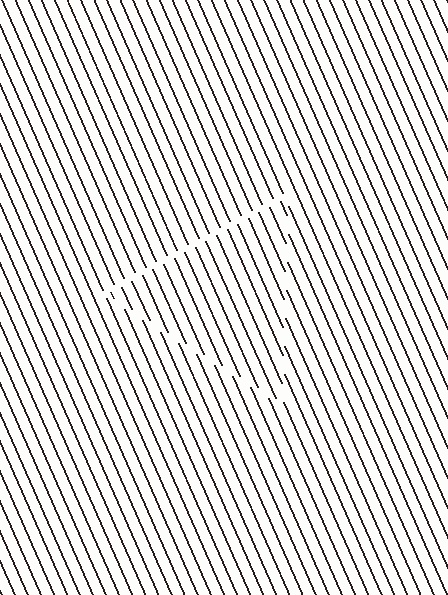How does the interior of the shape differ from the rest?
The interior of the shape contains the same grating, shifted by half a period — the contour is defined by the phase discontinuity where line-ends from the inner and outer gratings abut.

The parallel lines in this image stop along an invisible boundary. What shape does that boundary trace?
An illusory triangle. The interior of the shape contains the same grating, shifted by half a period — the contour is defined by the phase discontinuity where line-ends from the inner and outer gratings abut.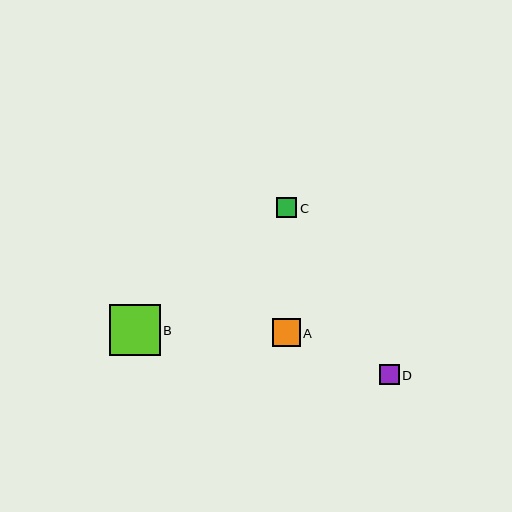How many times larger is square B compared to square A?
Square B is approximately 1.8 times the size of square A.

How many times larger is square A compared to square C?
Square A is approximately 1.3 times the size of square C.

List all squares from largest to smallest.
From largest to smallest: B, A, C, D.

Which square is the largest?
Square B is the largest with a size of approximately 51 pixels.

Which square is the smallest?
Square D is the smallest with a size of approximately 20 pixels.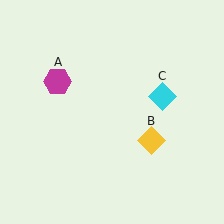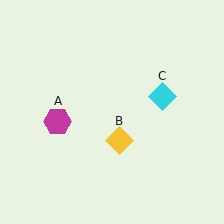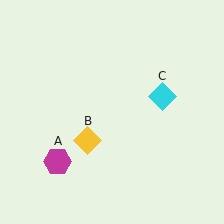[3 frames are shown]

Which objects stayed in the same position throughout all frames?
Cyan diamond (object C) remained stationary.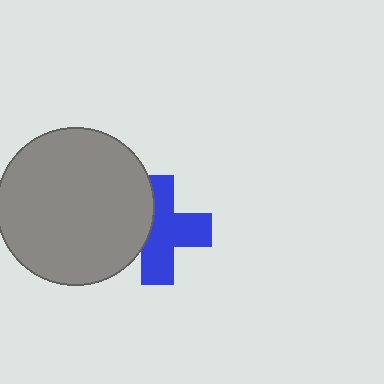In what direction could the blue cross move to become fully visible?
The blue cross could move right. That would shift it out from behind the gray circle entirely.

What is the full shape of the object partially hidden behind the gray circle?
The partially hidden object is a blue cross.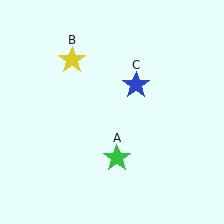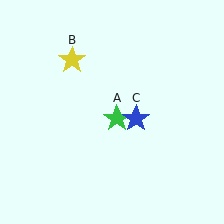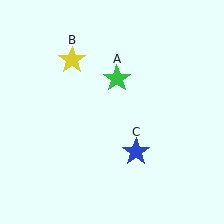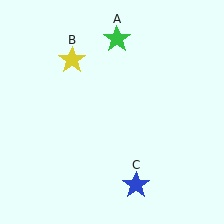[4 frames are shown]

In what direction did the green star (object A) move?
The green star (object A) moved up.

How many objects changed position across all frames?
2 objects changed position: green star (object A), blue star (object C).